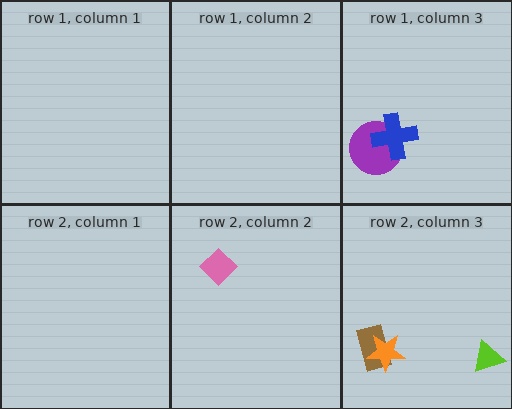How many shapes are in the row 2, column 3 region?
3.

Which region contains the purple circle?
The row 1, column 3 region.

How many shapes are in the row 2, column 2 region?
1.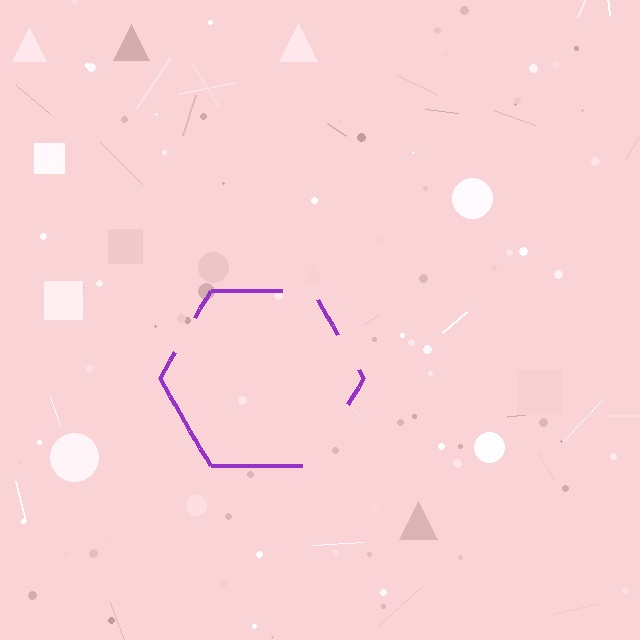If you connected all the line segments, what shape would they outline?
They would outline a hexagon.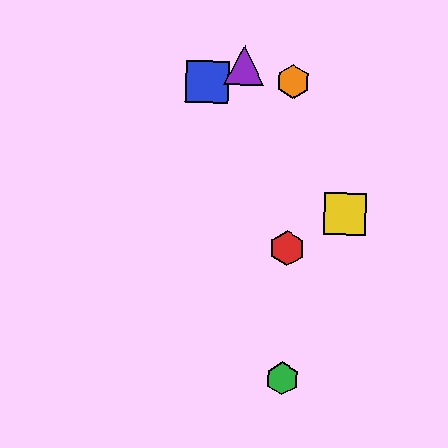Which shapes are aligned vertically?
The red hexagon, the green hexagon, the orange hexagon are aligned vertically.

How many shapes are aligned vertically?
3 shapes (the red hexagon, the green hexagon, the orange hexagon) are aligned vertically.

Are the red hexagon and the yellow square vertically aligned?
No, the red hexagon is at x≈287 and the yellow square is at x≈345.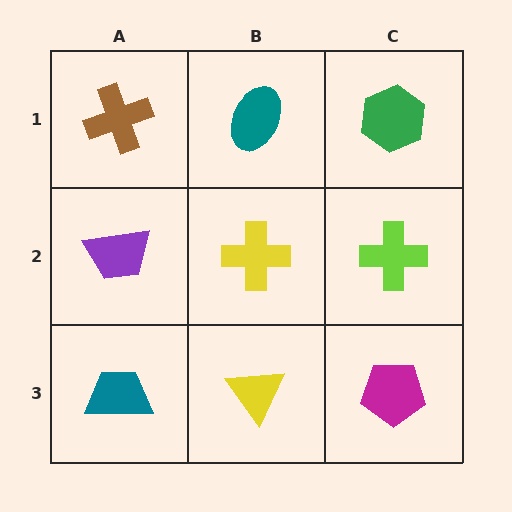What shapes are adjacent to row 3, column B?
A yellow cross (row 2, column B), a teal trapezoid (row 3, column A), a magenta pentagon (row 3, column C).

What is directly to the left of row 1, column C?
A teal ellipse.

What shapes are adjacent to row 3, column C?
A lime cross (row 2, column C), a yellow triangle (row 3, column B).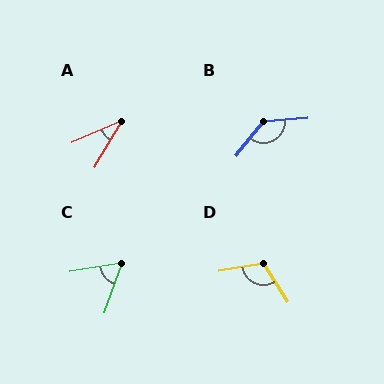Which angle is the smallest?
A, at approximately 36 degrees.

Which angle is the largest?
B, at approximately 133 degrees.